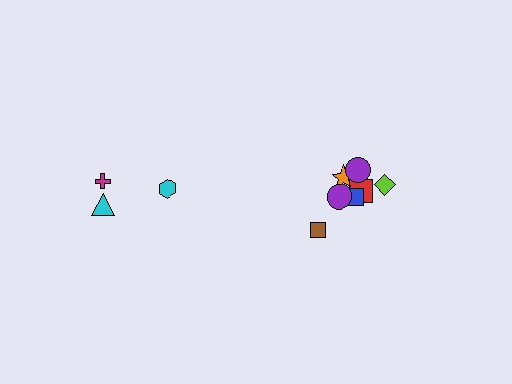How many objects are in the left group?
There are 3 objects.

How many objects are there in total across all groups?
There are 10 objects.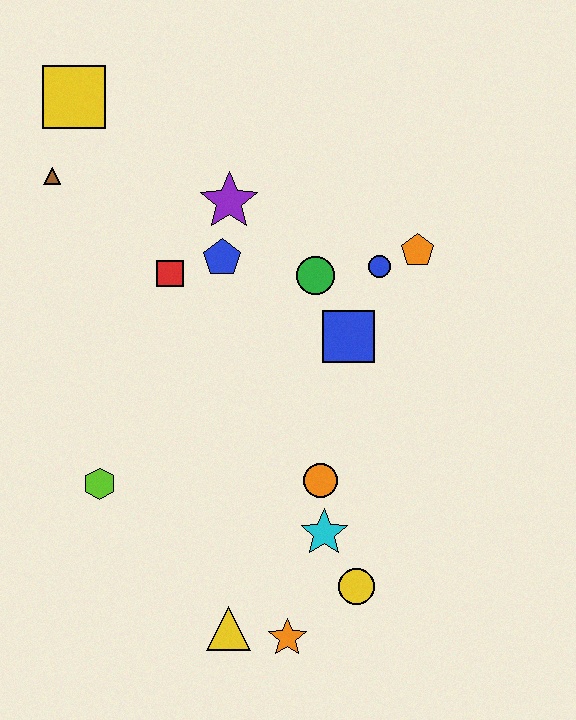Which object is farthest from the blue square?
The yellow square is farthest from the blue square.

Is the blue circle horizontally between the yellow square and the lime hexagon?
No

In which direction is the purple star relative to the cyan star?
The purple star is above the cyan star.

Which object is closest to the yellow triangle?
The orange star is closest to the yellow triangle.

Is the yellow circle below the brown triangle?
Yes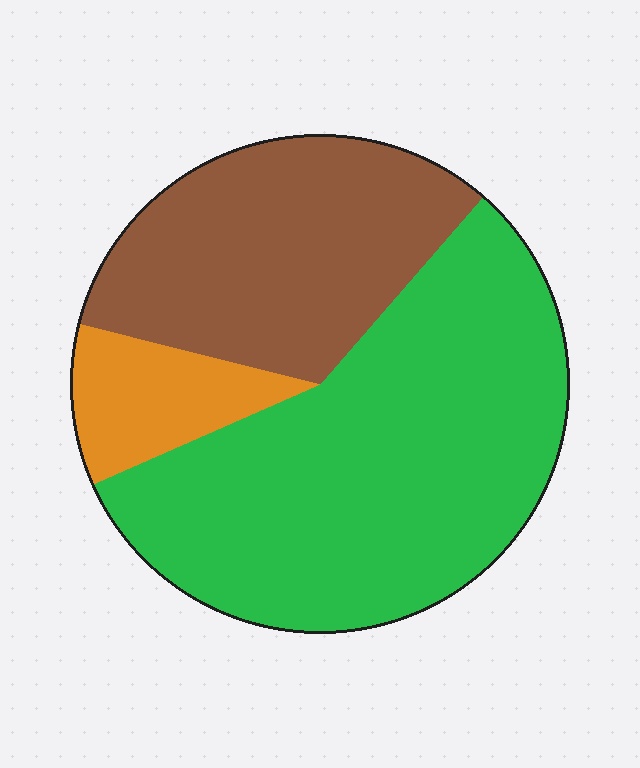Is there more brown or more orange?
Brown.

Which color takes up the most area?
Green, at roughly 55%.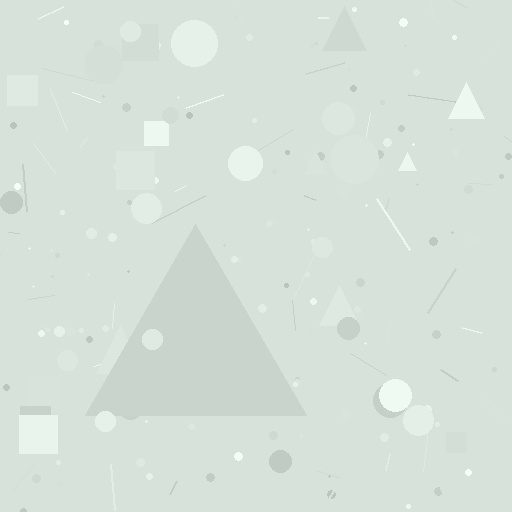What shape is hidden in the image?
A triangle is hidden in the image.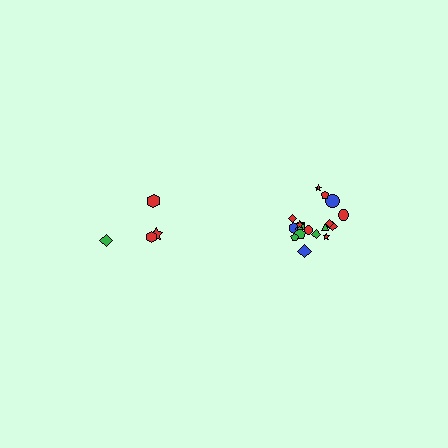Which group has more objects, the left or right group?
The right group.